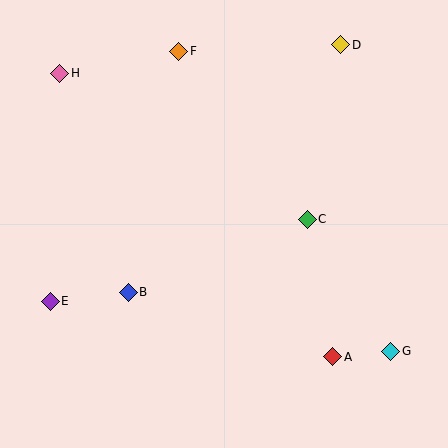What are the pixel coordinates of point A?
Point A is at (333, 357).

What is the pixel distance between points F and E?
The distance between F and E is 281 pixels.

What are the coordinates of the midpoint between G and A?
The midpoint between G and A is at (362, 354).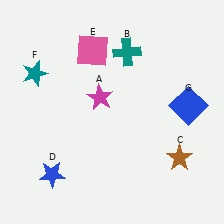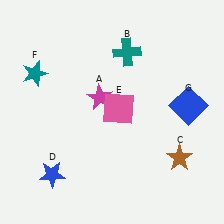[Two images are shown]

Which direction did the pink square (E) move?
The pink square (E) moved down.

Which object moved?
The pink square (E) moved down.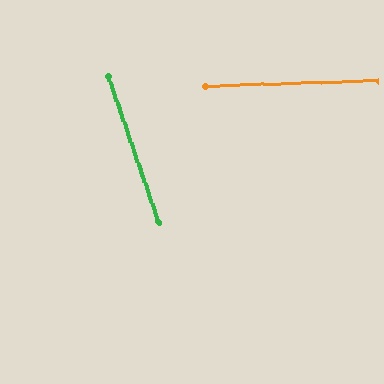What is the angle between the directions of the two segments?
Approximately 73 degrees.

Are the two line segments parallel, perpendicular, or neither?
Neither parallel nor perpendicular — they differ by about 73°.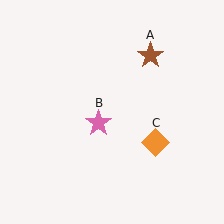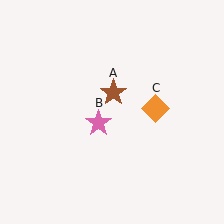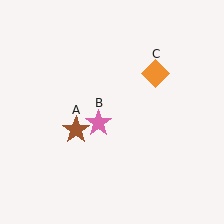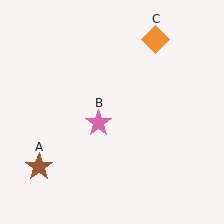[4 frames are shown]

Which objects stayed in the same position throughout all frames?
Pink star (object B) remained stationary.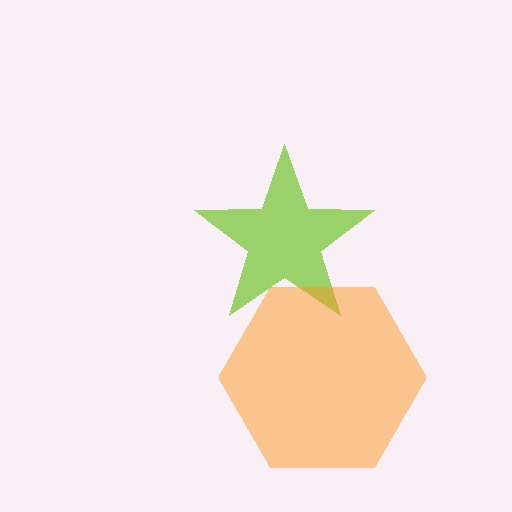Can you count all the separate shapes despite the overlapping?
Yes, there are 2 separate shapes.